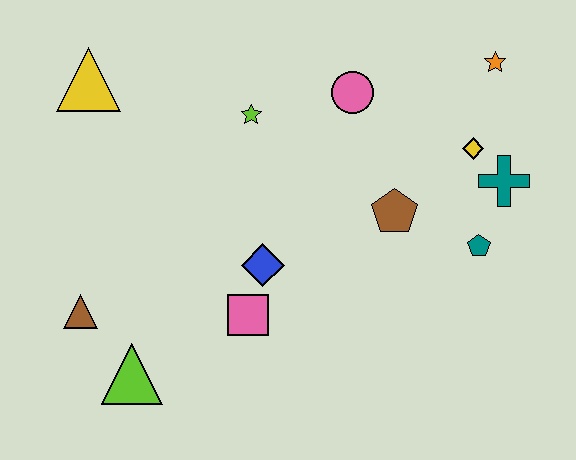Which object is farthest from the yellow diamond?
The brown triangle is farthest from the yellow diamond.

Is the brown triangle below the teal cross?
Yes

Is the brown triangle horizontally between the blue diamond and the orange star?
No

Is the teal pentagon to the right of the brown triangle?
Yes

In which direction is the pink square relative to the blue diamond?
The pink square is below the blue diamond.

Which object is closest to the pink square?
The blue diamond is closest to the pink square.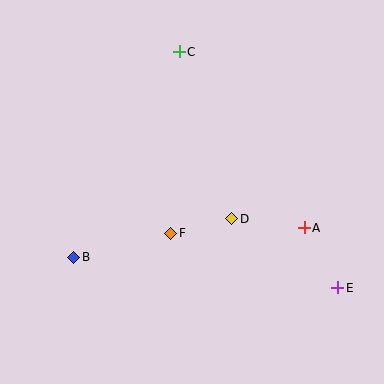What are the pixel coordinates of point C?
Point C is at (179, 52).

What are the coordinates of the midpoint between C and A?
The midpoint between C and A is at (242, 140).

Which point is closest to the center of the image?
Point F at (171, 233) is closest to the center.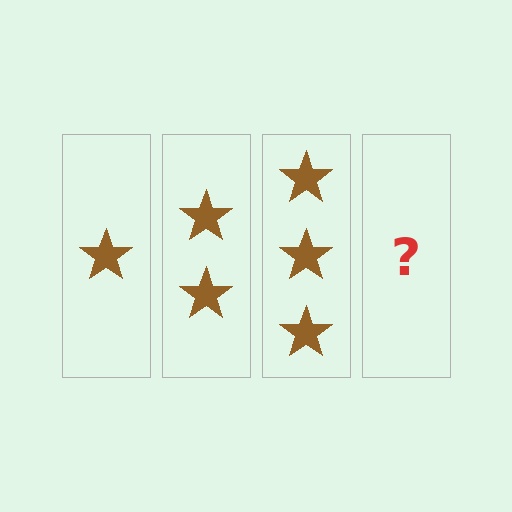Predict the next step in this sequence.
The next step is 4 stars.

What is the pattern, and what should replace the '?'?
The pattern is that each step adds one more star. The '?' should be 4 stars.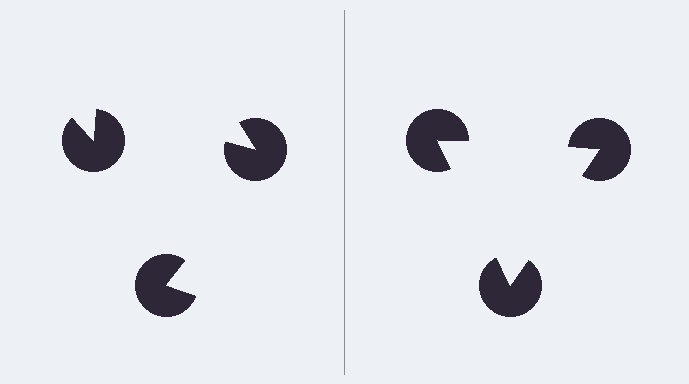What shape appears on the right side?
An illusory triangle.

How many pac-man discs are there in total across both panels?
6 — 3 on each side.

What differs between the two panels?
The pac-man discs are positioned identically on both sides; only the wedge orientations differ. On the right they align to a triangle; on the left they are misaligned.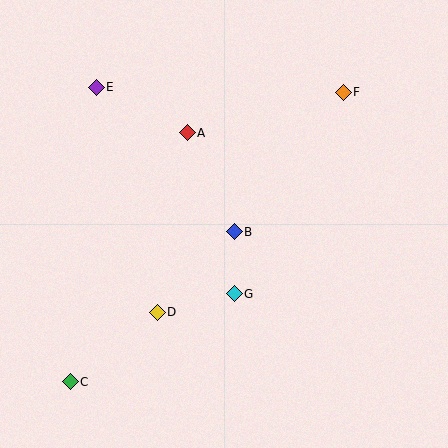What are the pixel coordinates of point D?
Point D is at (157, 312).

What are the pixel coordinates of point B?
Point B is at (234, 232).